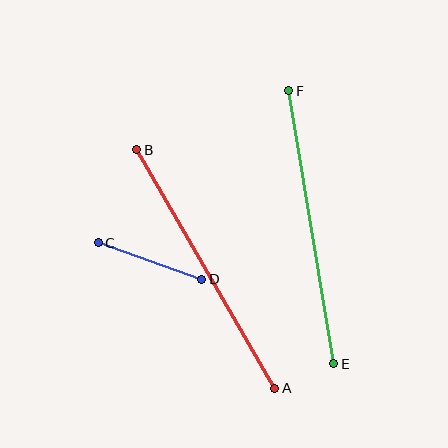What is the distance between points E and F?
The distance is approximately 277 pixels.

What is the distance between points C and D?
The distance is approximately 109 pixels.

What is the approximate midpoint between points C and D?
The midpoint is at approximately (150, 261) pixels.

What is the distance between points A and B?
The distance is approximately 275 pixels.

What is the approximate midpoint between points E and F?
The midpoint is at approximately (311, 227) pixels.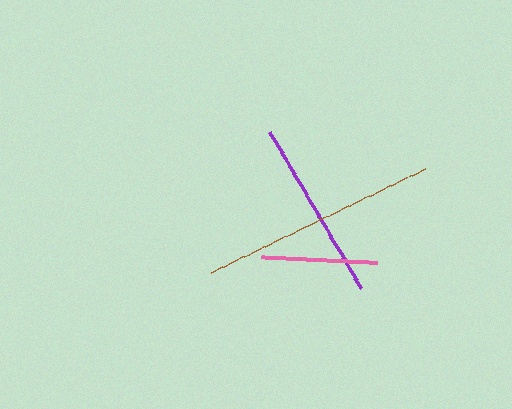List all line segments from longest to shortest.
From longest to shortest: brown, purple, pink.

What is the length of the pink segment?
The pink segment is approximately 116 pixels long.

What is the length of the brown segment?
The brown segment is approximately 238 pixels long.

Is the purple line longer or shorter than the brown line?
The brown line is longer than the purple line.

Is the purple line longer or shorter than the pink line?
The purple line is longer than the pink line.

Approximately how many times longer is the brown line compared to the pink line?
The brown line is approximately 2.0 times the length of the pink line.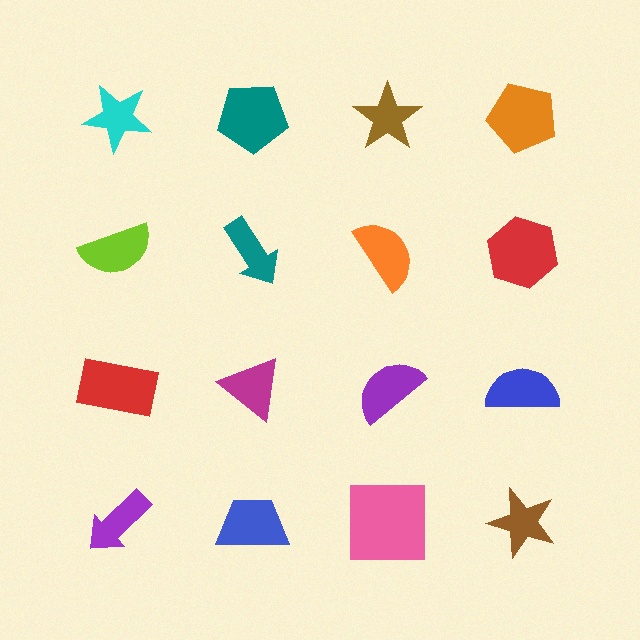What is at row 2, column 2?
A teal arrow.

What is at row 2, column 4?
A red hexagon.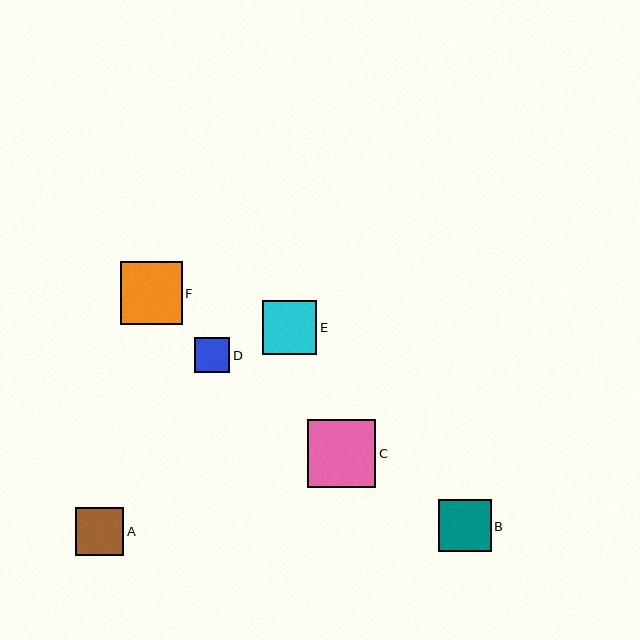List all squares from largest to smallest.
From largest to smallest: C, F, E, B, A, D.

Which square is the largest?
Square C is the largest with a size of approximately 68 pixels.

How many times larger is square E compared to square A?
Square E is approximately 1.1 times the size of square A.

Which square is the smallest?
Square D is the smallest with a size of approximately 35 pixels.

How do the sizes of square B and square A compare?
Square B and square A are approximately the same size.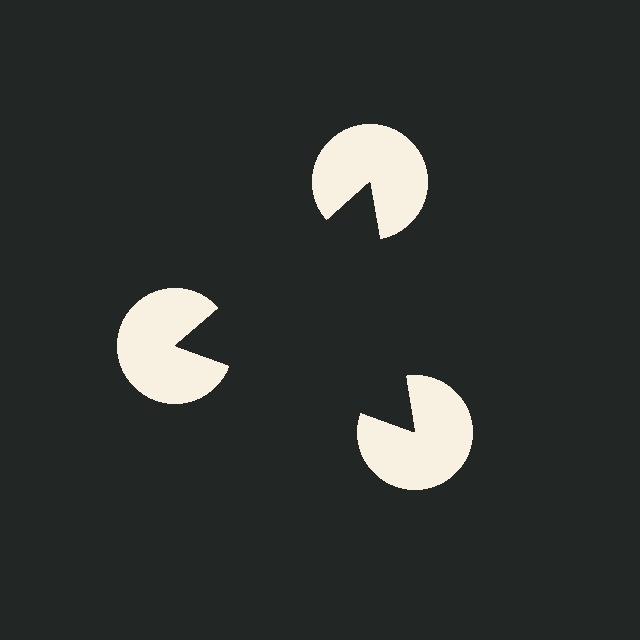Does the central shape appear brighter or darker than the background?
It typically appears slightly darker than the background, even though no actual brightness change is drawn.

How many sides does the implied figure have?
3 sides.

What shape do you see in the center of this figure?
An illusory triangle — its edges are inferred from the aligned wedge cuts in the pac-man discs, not physically drawn.